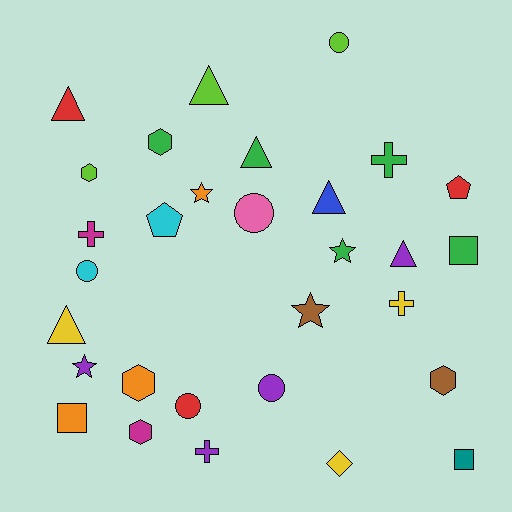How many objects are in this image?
There are 30 objects.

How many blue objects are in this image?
There is 1 blue object.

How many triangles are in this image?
There are 6 triangles.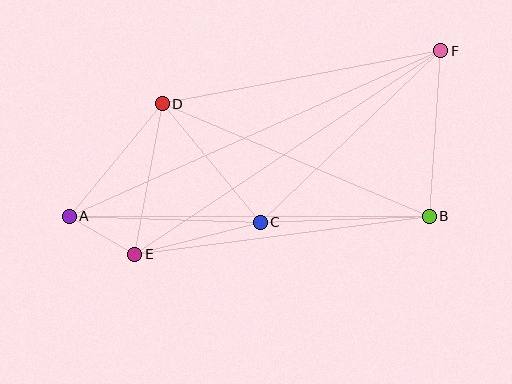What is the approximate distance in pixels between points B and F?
The distance between B and F is approximately 166 pixels.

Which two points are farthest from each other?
Points A and F are farthest from each other.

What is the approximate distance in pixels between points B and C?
The distance between B and C is approximately 169 pixels.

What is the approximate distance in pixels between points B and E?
The distance between B and E is approximately 297 pixels.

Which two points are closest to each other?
Points A and E are closest to each other.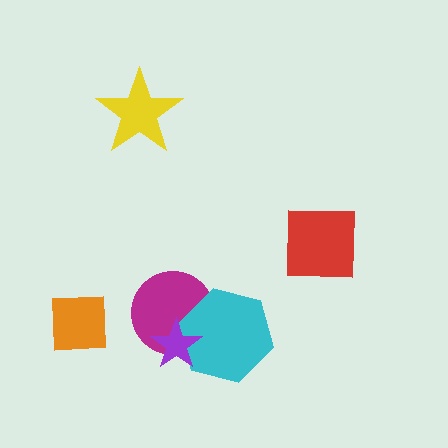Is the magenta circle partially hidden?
Yes, it is partially covered by another shape.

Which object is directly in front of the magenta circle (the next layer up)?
The cyan hexagon is directly in front of the magenta circle.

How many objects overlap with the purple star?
2 objects overlap with the purple star.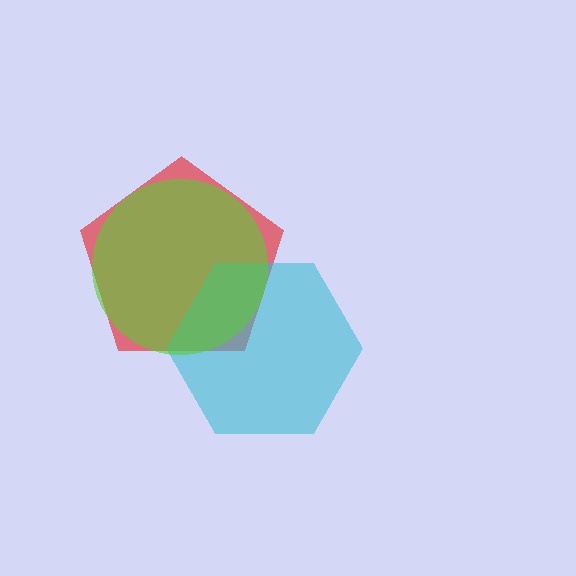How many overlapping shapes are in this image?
There are 3 overlapping shapes in the image.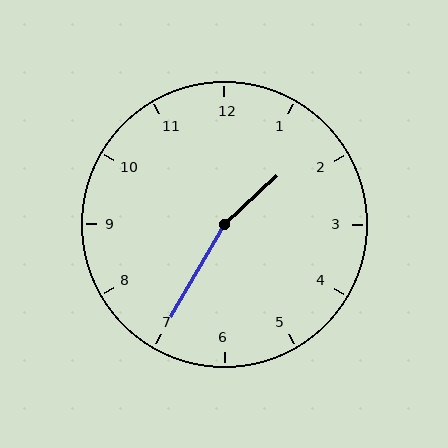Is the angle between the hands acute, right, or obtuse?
It is obtuse.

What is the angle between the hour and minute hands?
Approximately 162 degrees.